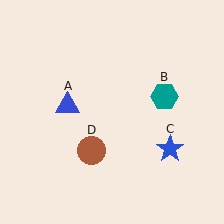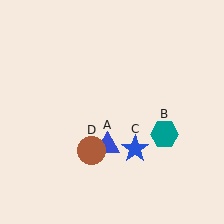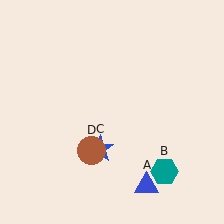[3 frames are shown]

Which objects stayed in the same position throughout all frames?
Brown circle (object D) remained stationary.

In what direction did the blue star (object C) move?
The blue star (object C) moved left.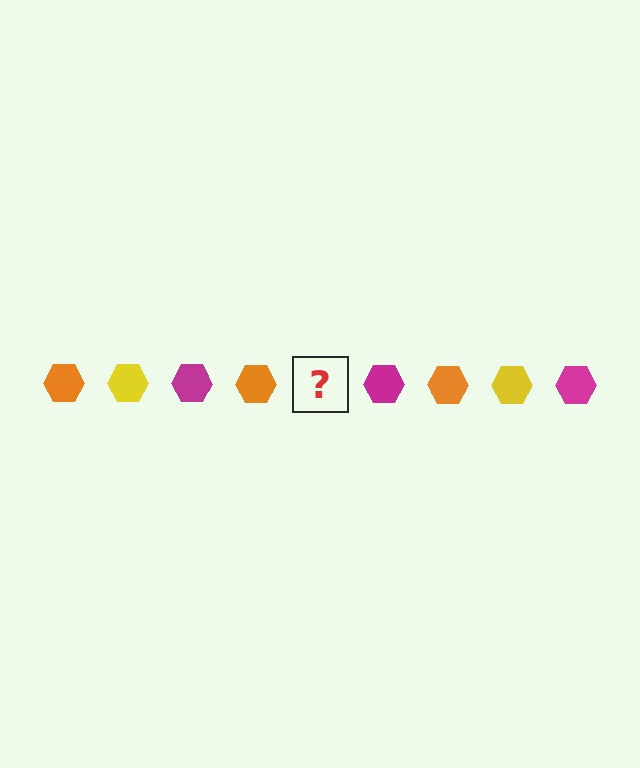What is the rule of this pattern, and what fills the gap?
The rule is that the pattern cycles through orange, yellow, magenta hexagons. The gap should be filled with a yellow hexagon.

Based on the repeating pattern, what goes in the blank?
The blank should be a yellow hexagon.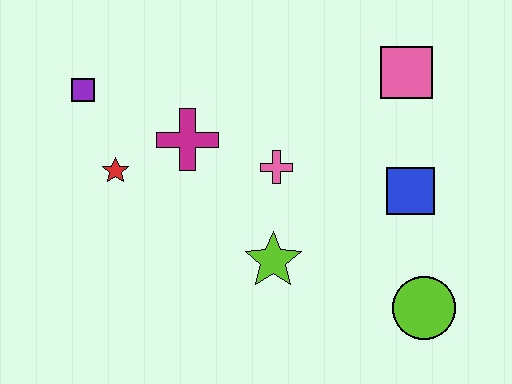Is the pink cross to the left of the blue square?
Yes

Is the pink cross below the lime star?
No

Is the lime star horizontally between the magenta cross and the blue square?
Yes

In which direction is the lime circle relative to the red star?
The lime circle is to the right of the red star.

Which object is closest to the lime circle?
The blue square is closest to the lime circle.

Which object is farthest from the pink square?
The purple square is farthest from the pink square.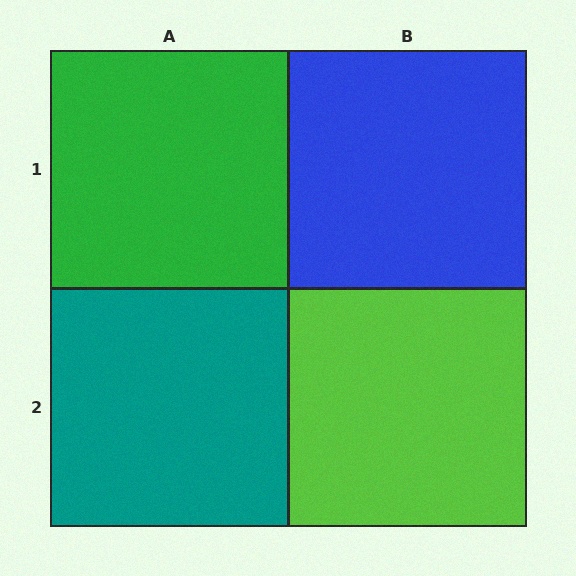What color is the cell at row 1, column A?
Green.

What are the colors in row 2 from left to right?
Teal, lime.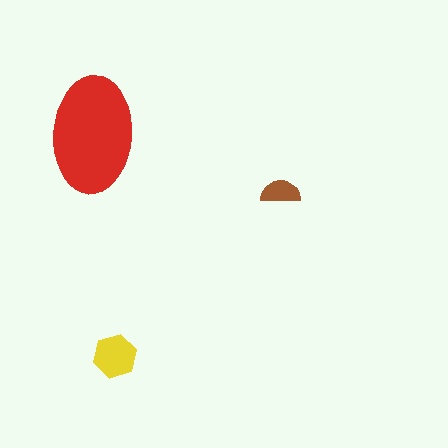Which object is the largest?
The red ellipse.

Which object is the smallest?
The brown semicircle.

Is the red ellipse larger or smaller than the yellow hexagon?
Larger.